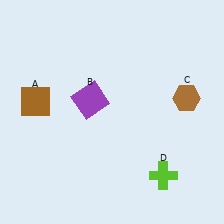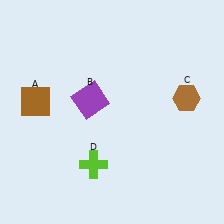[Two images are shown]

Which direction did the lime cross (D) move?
The lime cross (D) moved left.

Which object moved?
The lime cross (D) moved left.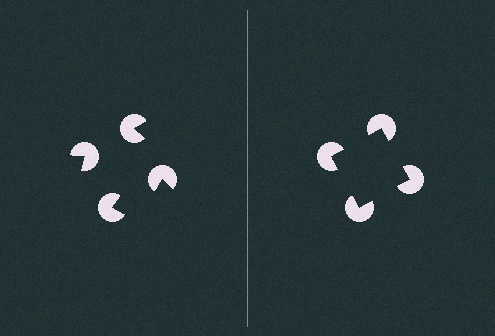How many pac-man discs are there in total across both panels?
8 — 4 on each side.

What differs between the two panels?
The pac-man discs are positioned identically on both sides; only the wedge orientations differ. On the right they align to a square; on the left they are misaligned.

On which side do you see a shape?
An illusory square appears on the right side. On the left side the wedge cuts are rotated, so no coherent shape forms.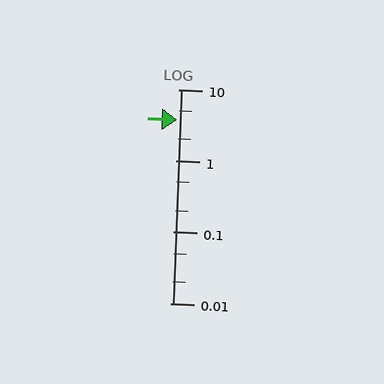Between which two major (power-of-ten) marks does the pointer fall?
The pointer is between 1 and 10.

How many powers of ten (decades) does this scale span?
The scale spans 3 decades, from 0.01 to 10.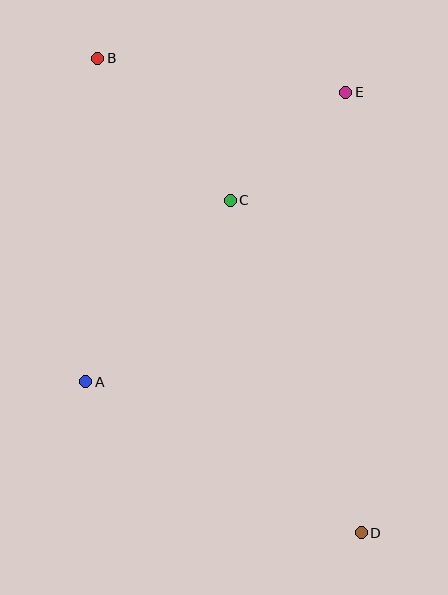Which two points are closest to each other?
Points C and E are closest to each other.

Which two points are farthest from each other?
Points B and D are farthest from each other.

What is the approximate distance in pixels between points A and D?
The distance between A and D is approximately 314 pixels.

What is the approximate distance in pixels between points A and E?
The distance between A and E is approximately 389 pixels.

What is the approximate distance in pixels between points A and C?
The distance between A and C is approximately 232 pixels.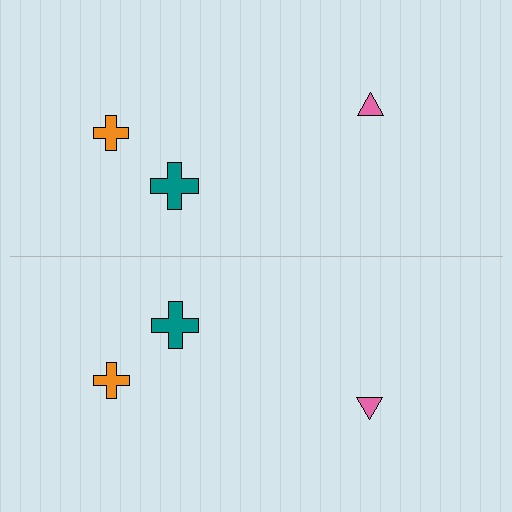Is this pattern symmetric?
Yes, this pattern has bilateral (reflection) symmetry.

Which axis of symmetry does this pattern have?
The pattern has a horizontal axis of symmetry running through the center of the image.